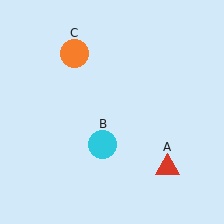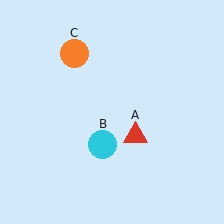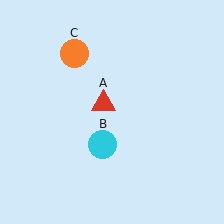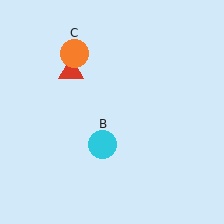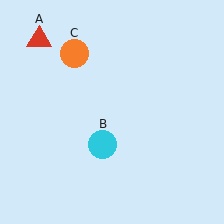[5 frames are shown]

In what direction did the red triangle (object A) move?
The red triangle (object A) moved up and to the left.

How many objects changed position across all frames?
1 object changed position: red triangle (object A).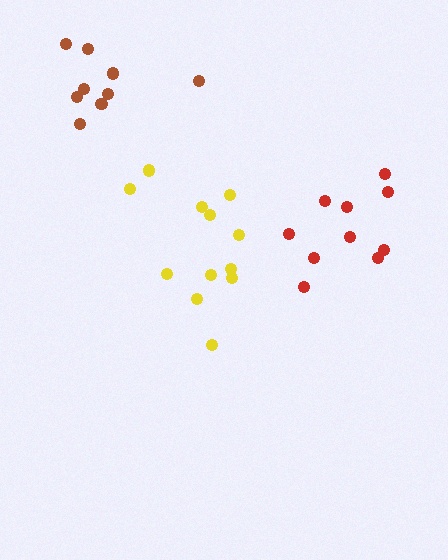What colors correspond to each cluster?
The clusters are colored: red, brown, yellow.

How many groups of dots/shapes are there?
There are 3 groups.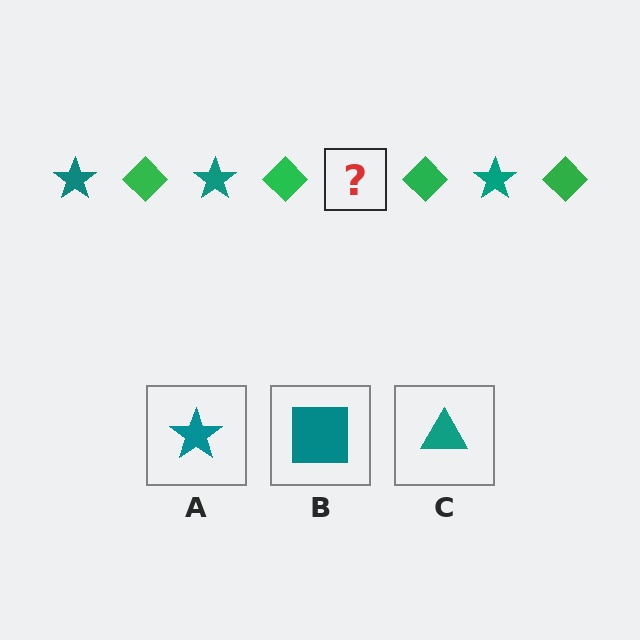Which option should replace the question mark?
Option A.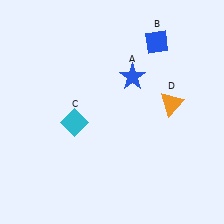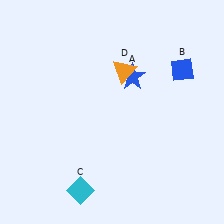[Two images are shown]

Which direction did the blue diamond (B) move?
The blue diamond (B) moved down.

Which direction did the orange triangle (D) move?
The orange triangle (D) moved left.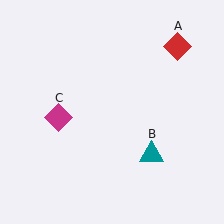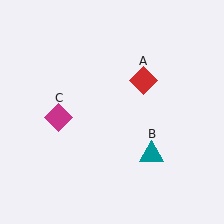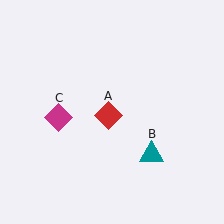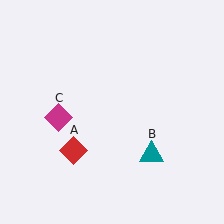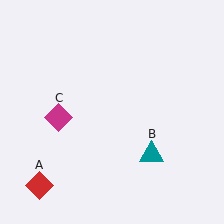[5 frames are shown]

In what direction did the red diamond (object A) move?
The red diamond (object A) moved down and to the left.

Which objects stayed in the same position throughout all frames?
Teal triangle (object B) and magenta diamond (object C) remained stationary.